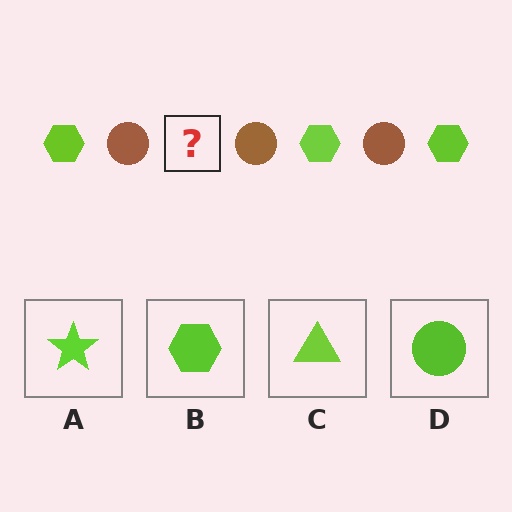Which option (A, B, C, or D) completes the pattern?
B.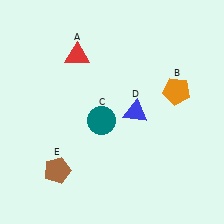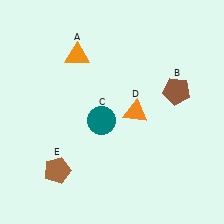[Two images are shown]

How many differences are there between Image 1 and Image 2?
There are 3 differences between the two images.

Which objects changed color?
A changed from red to orange. B changed from orange to brown. D changed from blue to orange.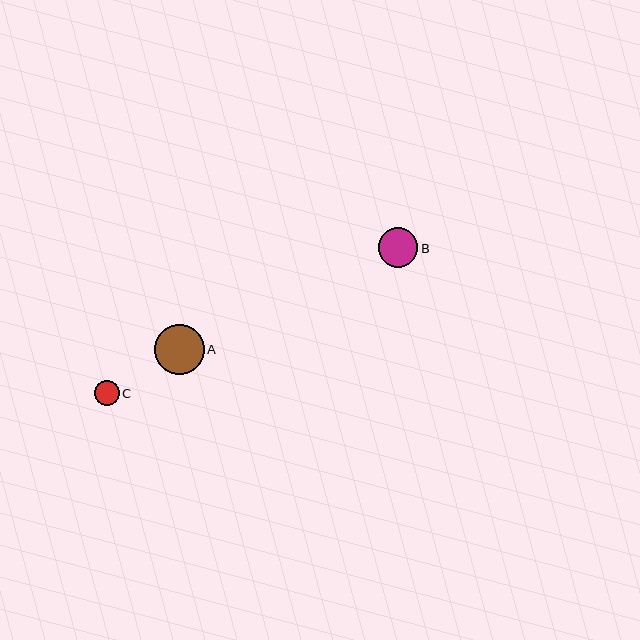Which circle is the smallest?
Circle C is the smallest with a size of approximately 24 pixels.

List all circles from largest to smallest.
From largest to smallest: A, B, C.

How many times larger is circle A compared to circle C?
Circle A is approximately 2.1 times the size of circle C.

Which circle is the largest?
Circle A is the largest with a size of approximately 50 pixels.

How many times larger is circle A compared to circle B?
Circle A is approximately 1.3 times the size of circle B.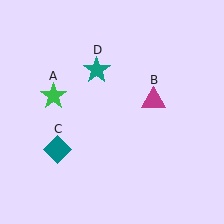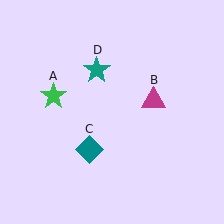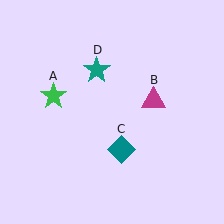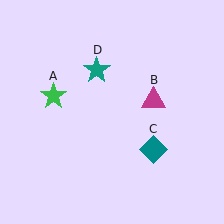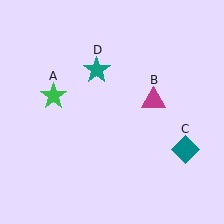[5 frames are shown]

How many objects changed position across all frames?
1 object changed position: teal diamond (object C).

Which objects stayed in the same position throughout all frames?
Green star (object A) and magenta triangle (object B) and teal star (object D) remained stationary.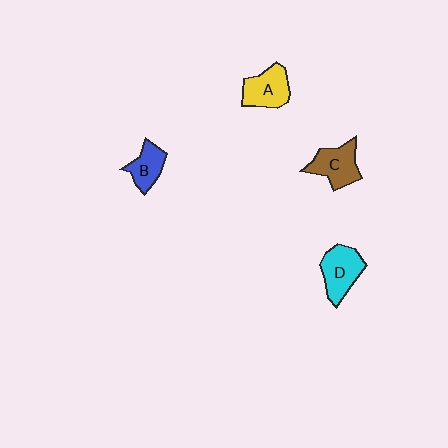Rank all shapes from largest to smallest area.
From largest to smallest: D (cyan), C (brown), A (yellow), B (blue).